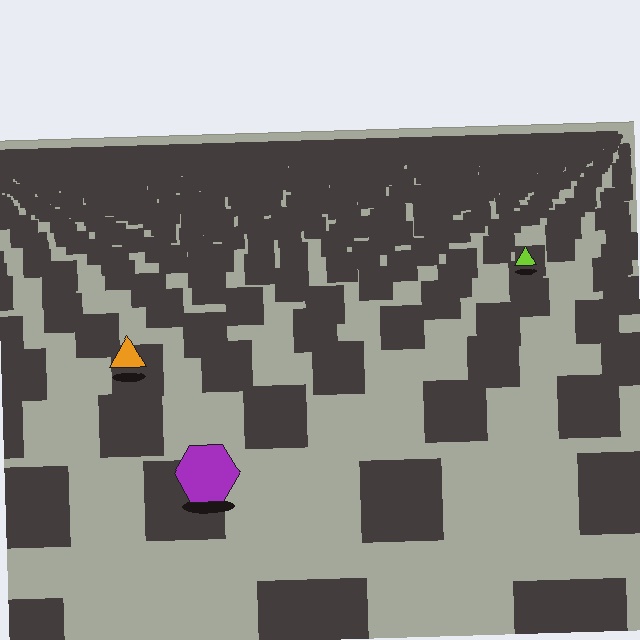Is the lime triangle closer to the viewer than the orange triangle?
No. The orange triangle is closer — you can tell from the texture gradient: the ground texture is coarser near it.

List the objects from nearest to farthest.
From nearest to farthest: the purple hexagon, the orange triangle, the lime triangle.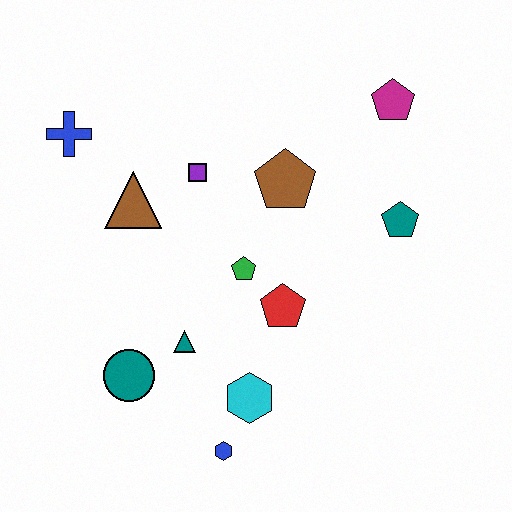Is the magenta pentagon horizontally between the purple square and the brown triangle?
No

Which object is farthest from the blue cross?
The blue hexagon is farthest from the blue cross.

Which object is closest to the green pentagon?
The red pentagon is closest to the green pentagon.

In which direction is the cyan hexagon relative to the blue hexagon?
The cyan hexagon is above the blue hexagon.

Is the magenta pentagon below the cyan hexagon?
No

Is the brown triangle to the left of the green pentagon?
Yes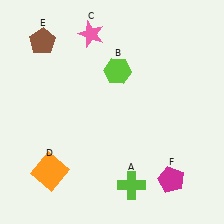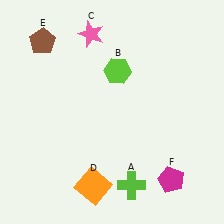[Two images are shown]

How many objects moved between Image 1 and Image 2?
1 object moved between the two images.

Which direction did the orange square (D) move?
The orange square (D) moved right.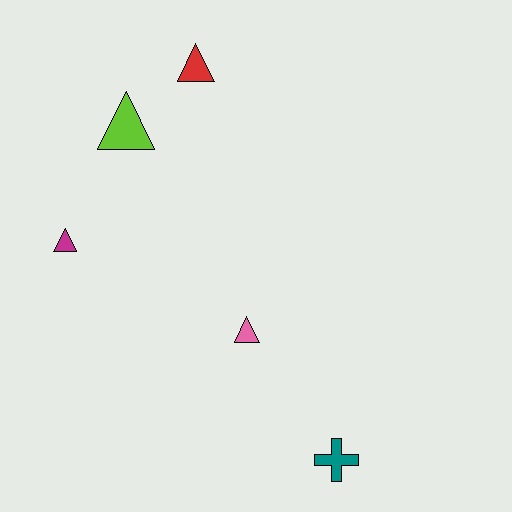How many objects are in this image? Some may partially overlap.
There are 5 objects.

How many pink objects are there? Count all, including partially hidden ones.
There is 1 pink object.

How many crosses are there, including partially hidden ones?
There is 1 cross.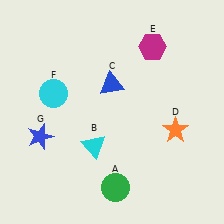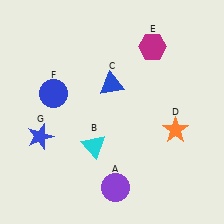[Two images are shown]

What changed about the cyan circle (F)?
In Image 1, F is cyan. In Image 2, it changed to blue.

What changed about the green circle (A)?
In Image 1, A is green. In Image 2, it changed to purple.